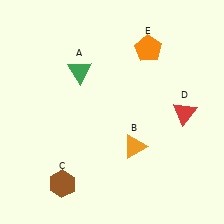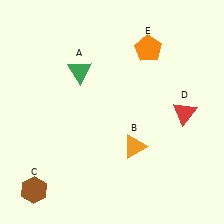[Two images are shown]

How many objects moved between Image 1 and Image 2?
1 object moved between the two images.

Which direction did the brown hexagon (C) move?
The brown hexagon (C) moved left.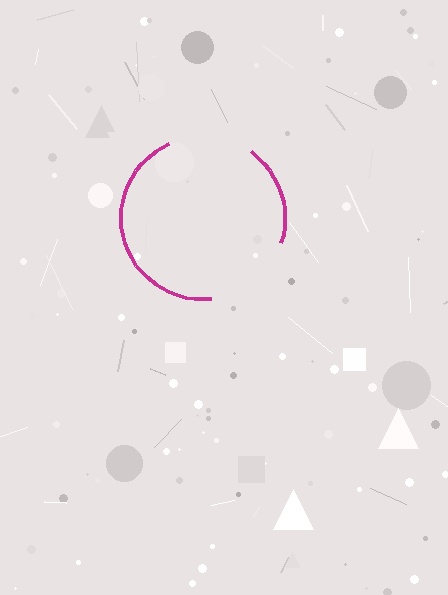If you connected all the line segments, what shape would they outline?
They would outline a circle.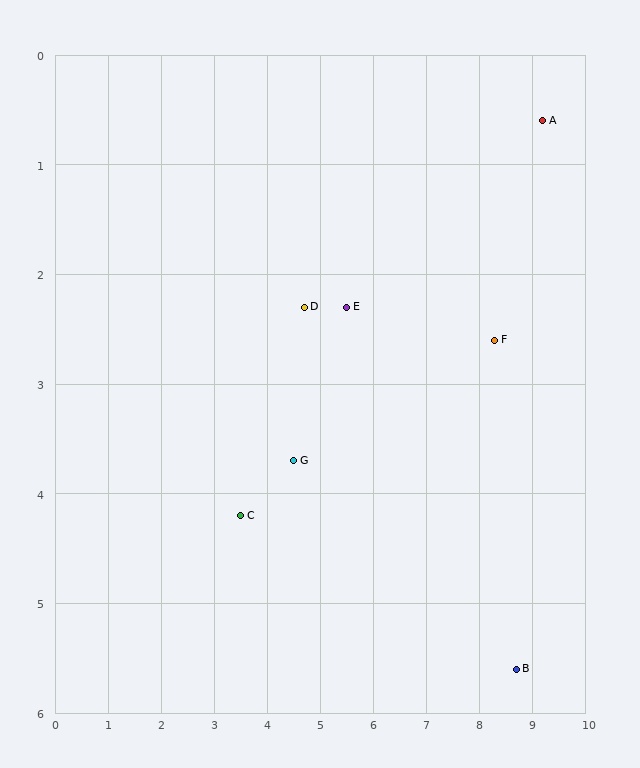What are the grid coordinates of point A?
Point A is at approximately (9.2, 0.6).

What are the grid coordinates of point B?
Point B is at approximately (8.7, 5.6).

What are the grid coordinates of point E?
Point E is at approximately (5.5, 2.3).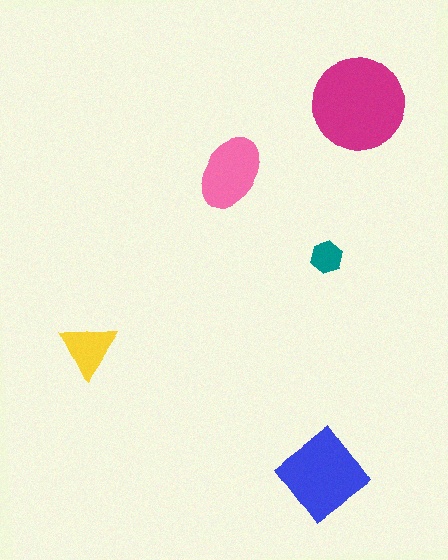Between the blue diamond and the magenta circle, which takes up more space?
The magenta circle.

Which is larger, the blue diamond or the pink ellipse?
The blue diamond.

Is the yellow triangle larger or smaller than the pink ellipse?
Smaller.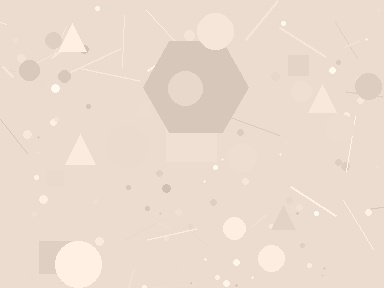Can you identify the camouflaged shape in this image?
The camouflaged shape is a hexagon.